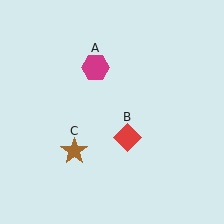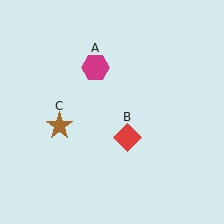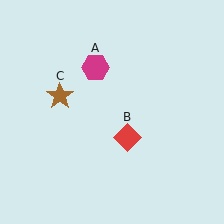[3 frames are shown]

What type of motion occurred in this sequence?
The brown star (object C) rotated clockwise around the center of the scene.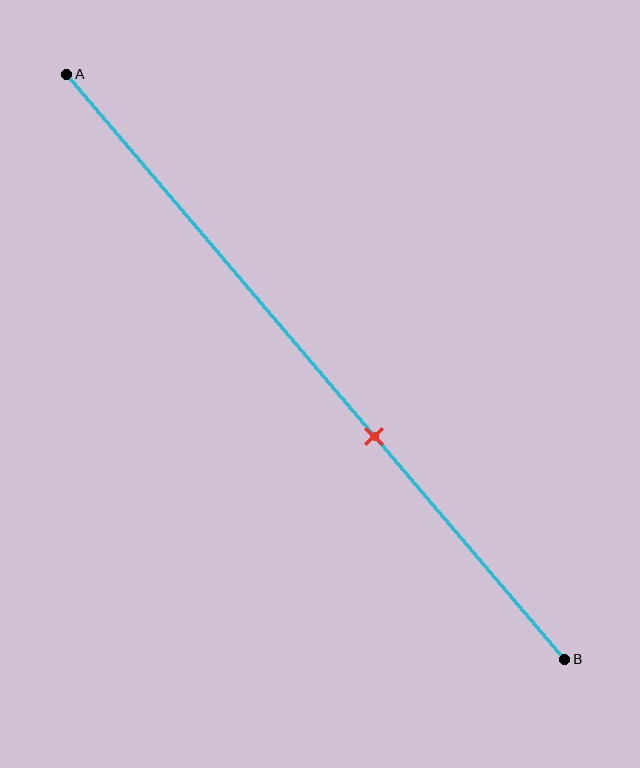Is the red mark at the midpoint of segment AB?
No, the mark is at about 60% from A, not at the 50% midpoint.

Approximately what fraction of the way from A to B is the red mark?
The red mark is approximately 60% of the way from A to B.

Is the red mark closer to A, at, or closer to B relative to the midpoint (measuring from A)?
The red mark is closer to point B than the midpoint of segment AB.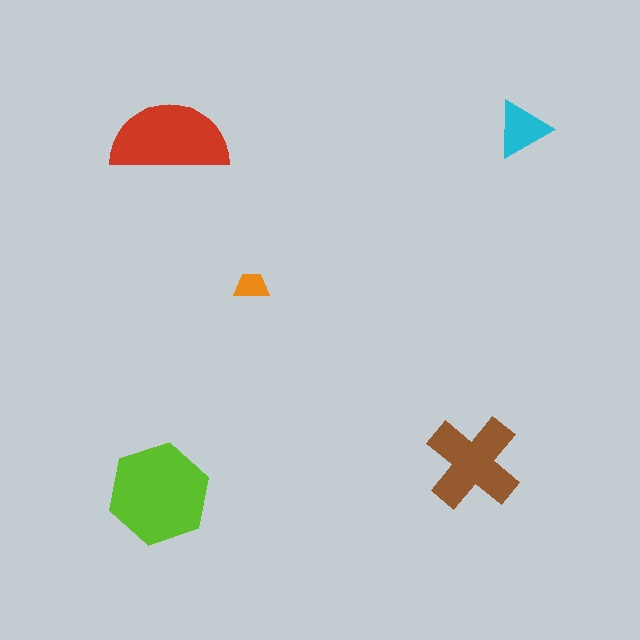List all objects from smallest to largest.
The orange trapezoid, the cyan triangle, the brown cross, the red semicircle, the lime hexagon.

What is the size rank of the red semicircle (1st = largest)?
2nd.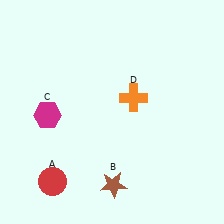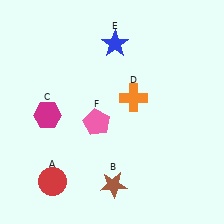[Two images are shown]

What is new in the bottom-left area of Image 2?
A pink pentagon (F) was added in the bottom-left area of Image 2.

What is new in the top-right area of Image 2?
A blue star (E) was added in the top-right area of Image 2.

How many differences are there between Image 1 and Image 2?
There are 2 differences between the two images.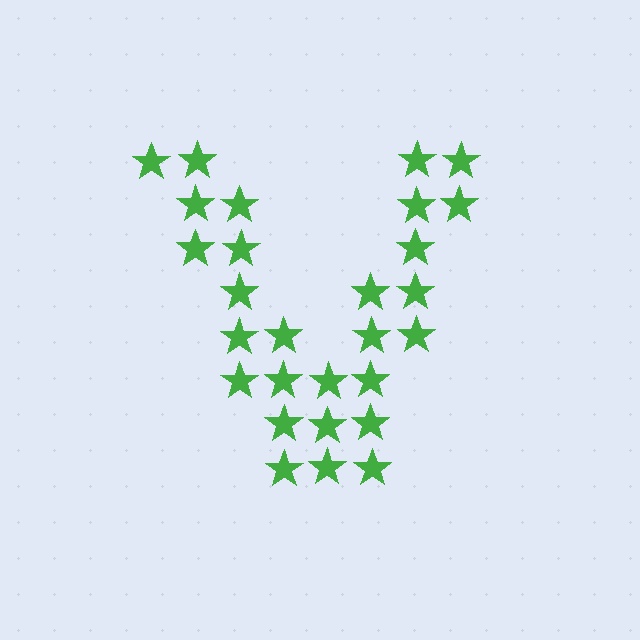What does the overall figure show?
The overall figure shows the letter V.